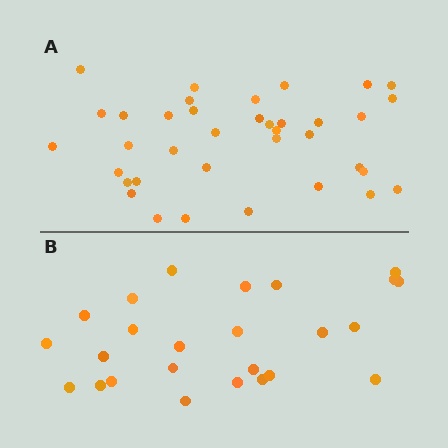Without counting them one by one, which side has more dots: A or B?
Region A (the top region) has more dots.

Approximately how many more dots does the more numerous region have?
Region A has roughly 12 or so more dots than region B.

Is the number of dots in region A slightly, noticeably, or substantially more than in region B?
Region A has substantially more. The ratio is roughly 1.5 to 1.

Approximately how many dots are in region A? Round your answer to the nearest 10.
About 40 dots. (The exact count is 37, which rounds to 40.)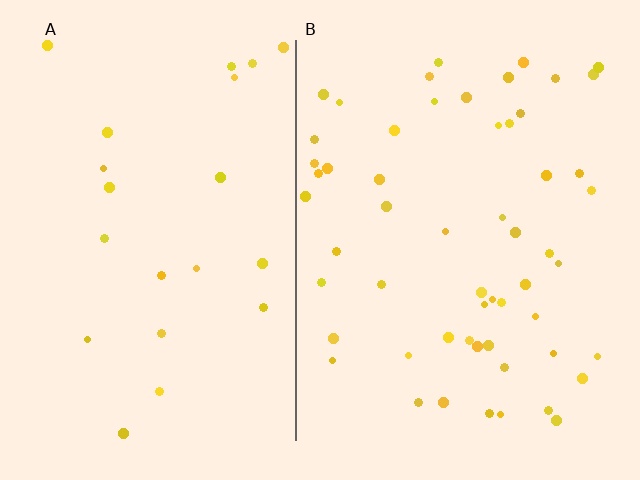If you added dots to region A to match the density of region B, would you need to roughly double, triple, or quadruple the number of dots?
Approximately triple.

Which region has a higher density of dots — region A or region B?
B (the right).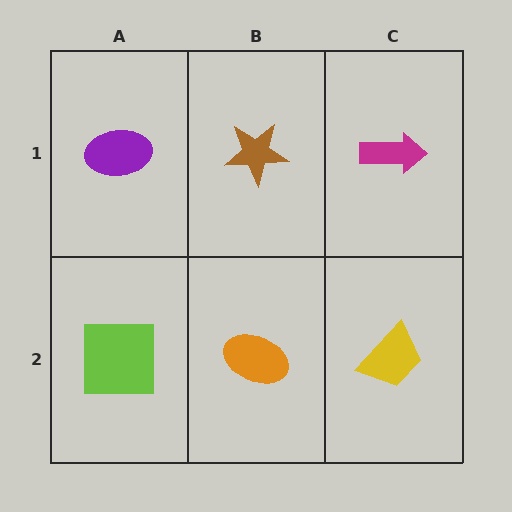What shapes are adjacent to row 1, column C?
A yellow trapezoid (row 2, column C), a brown star (row 1, column B).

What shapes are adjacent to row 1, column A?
A lime square (row 2, column A), a brown star (row 1, column B).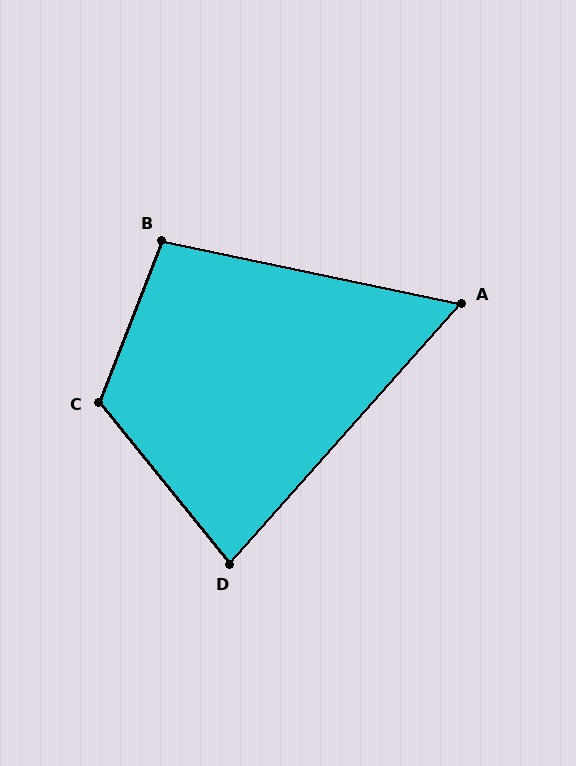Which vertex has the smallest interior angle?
A, at approximately 60 degrees.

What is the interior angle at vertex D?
Approximately 81 degrees (acute).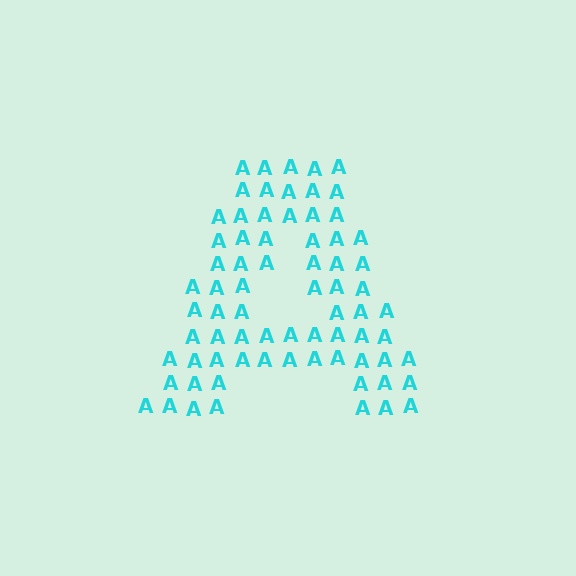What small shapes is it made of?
It is made of small letter A's.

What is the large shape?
The large shape is the letter A.